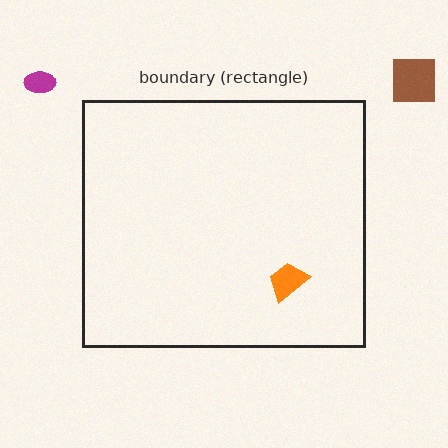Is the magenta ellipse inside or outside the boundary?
Outside.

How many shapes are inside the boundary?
1 inside, 2 outside.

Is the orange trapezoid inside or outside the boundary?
Inside.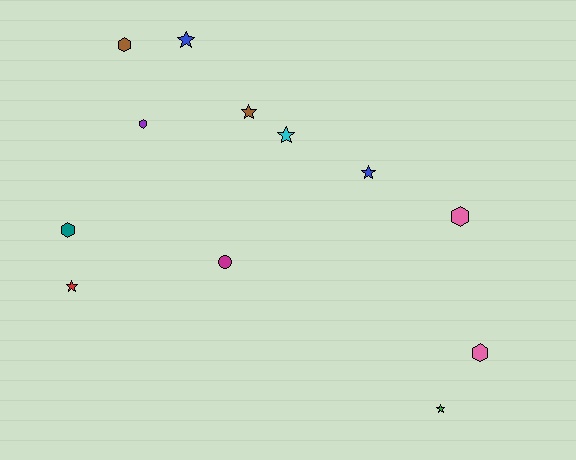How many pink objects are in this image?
There are 2 pink objects.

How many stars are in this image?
There are 6 stars.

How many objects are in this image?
There are 12 objects.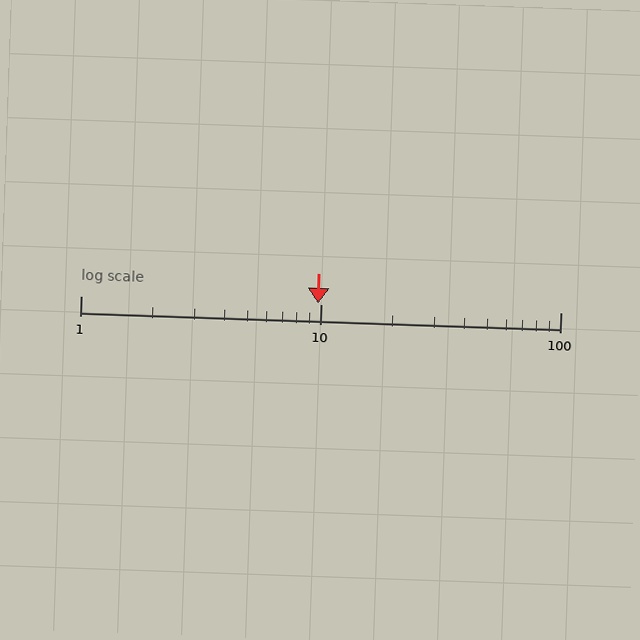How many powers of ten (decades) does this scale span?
The scale spans 2 decades, from 1 to 100.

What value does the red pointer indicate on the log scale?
The pointer indicates approximately 9.8.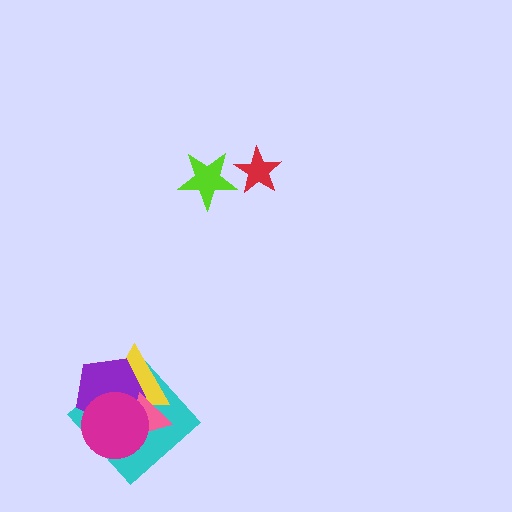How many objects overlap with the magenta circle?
4 objects overlap with the magenta circle.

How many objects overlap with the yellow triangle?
4 objects overlap with the yellow triangle.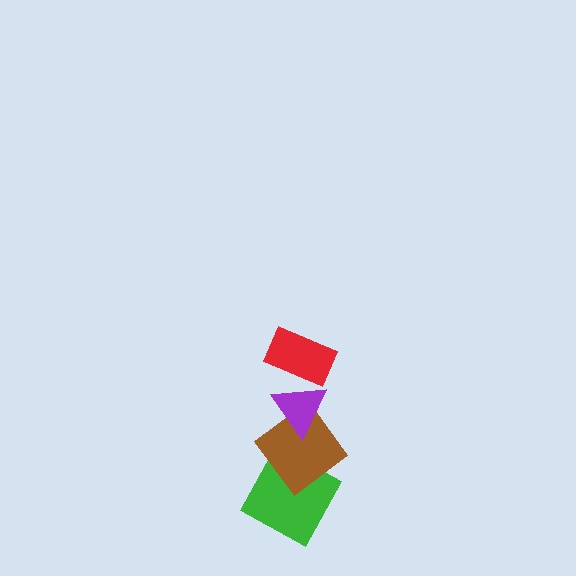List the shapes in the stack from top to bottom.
From top to bottom: the red rectangle, the purple triangle, the brown diamond, the green square.